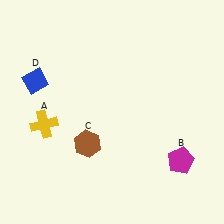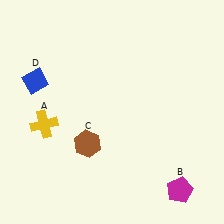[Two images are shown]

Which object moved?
The magenta pentagon (B) moved down.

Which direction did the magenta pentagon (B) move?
The magenta pentagon (B) moved down.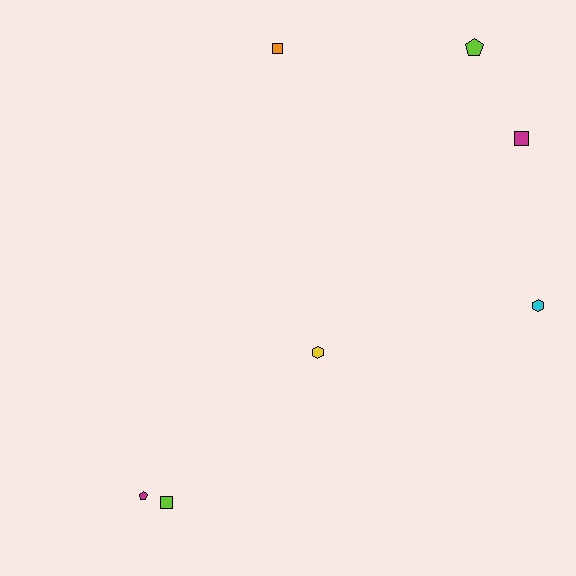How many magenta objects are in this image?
There are 2 magenta objects.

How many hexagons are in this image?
There are 2 hexagons.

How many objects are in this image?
There are 7 objects.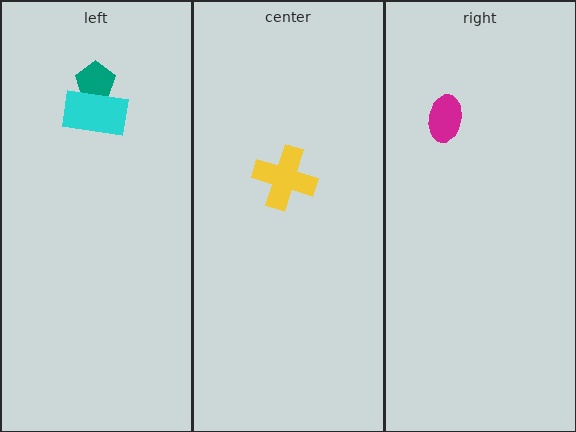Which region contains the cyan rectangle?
The left region.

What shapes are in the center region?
The yellow cross.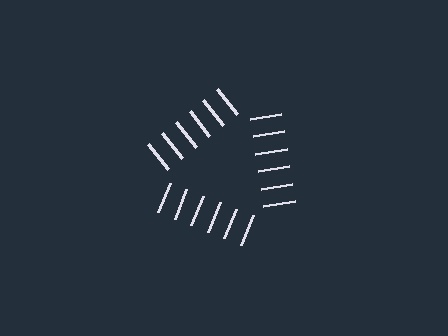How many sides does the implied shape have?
3 sides — the line-ends trace a triangle.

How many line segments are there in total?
18 — 6 along each of the 3 edges.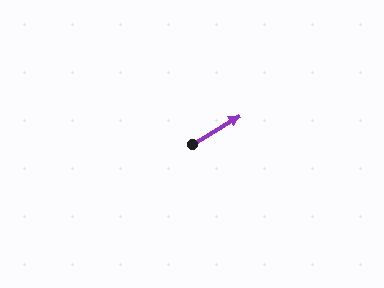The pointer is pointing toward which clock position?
Roughly 2 o'clock.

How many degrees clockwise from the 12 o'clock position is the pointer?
Approximately 59 degrees.